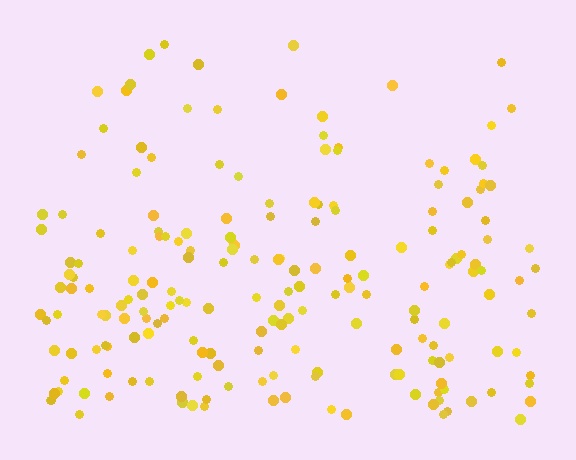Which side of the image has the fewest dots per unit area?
The top.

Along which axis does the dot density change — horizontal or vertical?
Vertical.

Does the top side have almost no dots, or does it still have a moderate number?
Still a moderate number, just noticeably fewer than the bottom.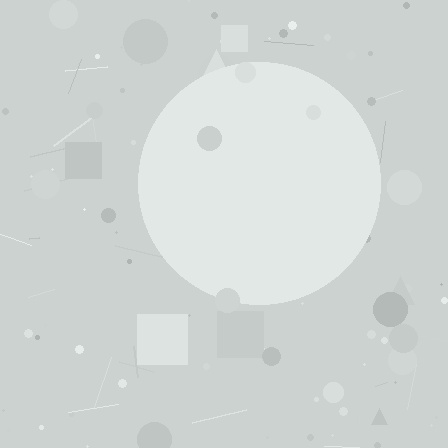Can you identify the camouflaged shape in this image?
The camouflaged shape is a circle.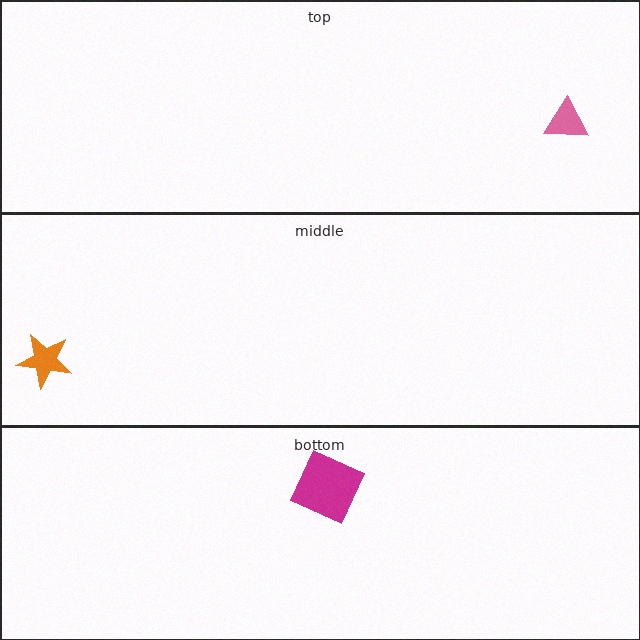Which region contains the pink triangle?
The top region.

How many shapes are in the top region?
1.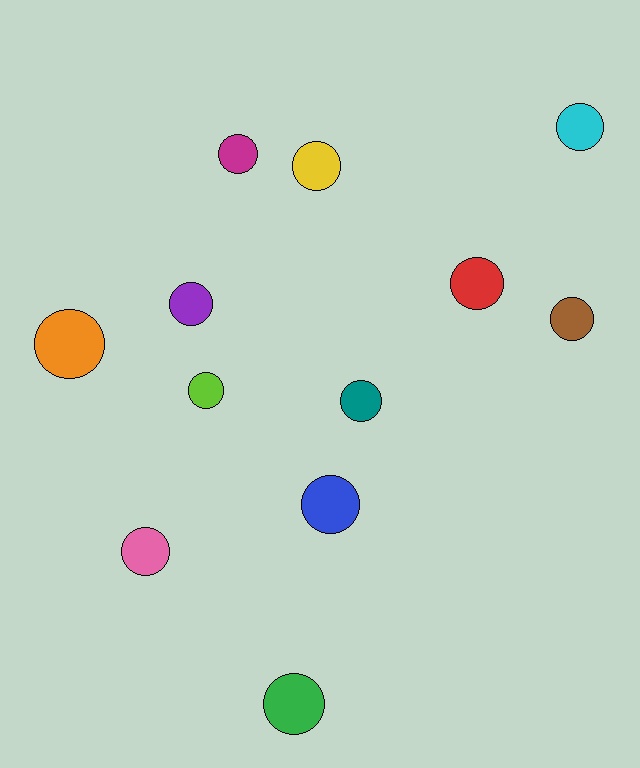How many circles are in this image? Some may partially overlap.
There are 12 circles.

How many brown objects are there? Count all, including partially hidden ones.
There is 1 brown object.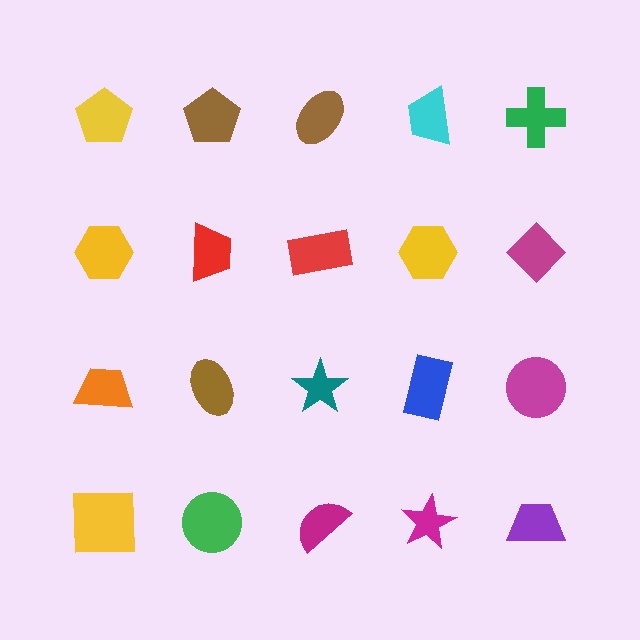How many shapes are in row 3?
5 shapes.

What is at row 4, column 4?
A magenta star.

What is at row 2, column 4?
A yellow hexagon.